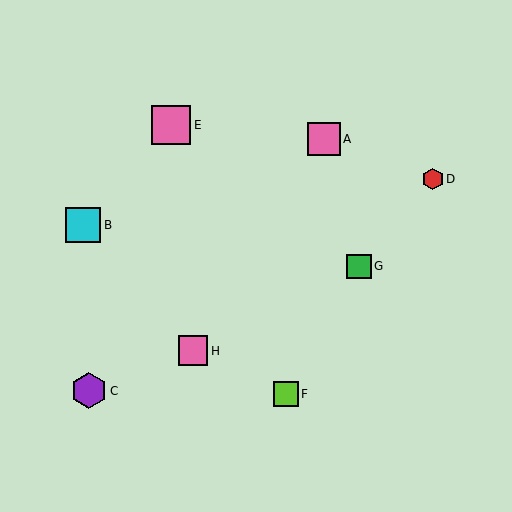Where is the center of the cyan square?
The center of the cyan square is at (83, 225).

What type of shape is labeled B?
Shape B is a cyan square.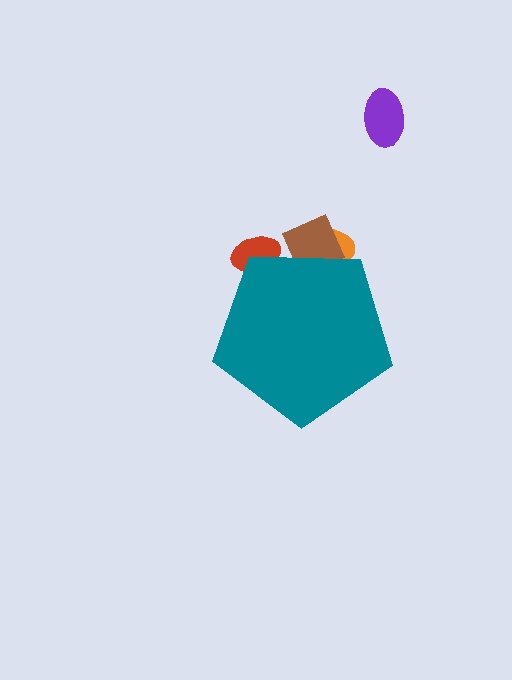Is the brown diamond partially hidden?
Yes, the brown diamond is partially hidden behind the teal pentagon.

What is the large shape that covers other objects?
A teal pentagon.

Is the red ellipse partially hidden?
Yes, the red ellipse is partially hidden behind the teal pentagon.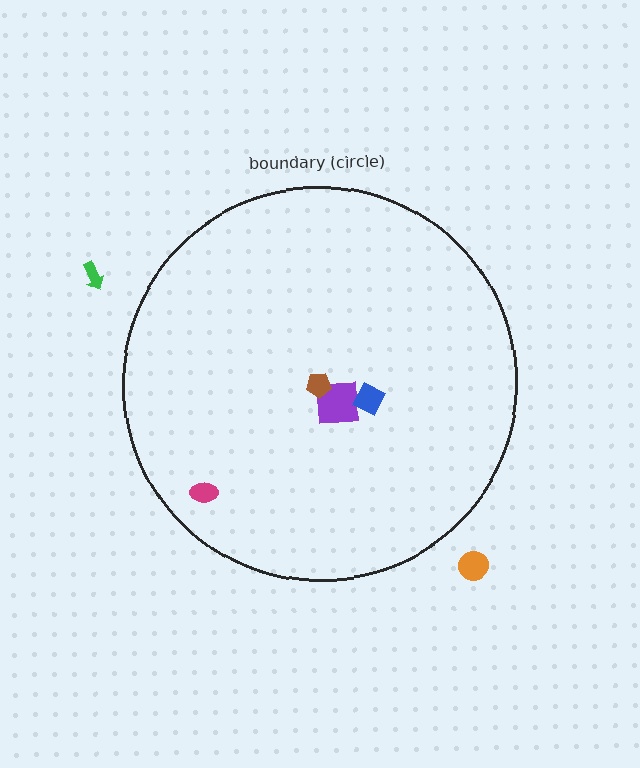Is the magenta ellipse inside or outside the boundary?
Inside.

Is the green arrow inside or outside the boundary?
Outside.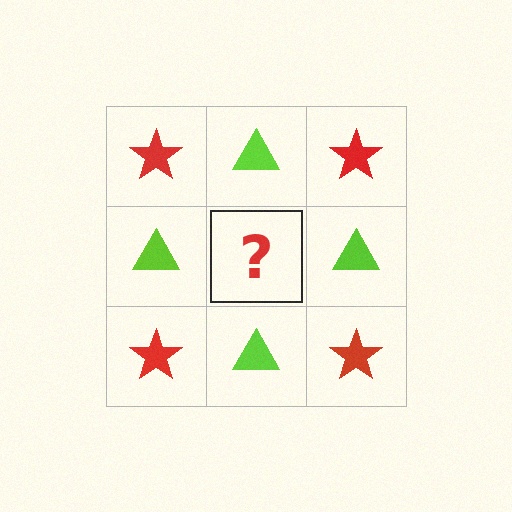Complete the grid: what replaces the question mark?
The question mark should be replaced with a red star.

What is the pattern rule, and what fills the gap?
The rule is that it alternates red star and lime triangle in a checkerboard pattern. The gap should be filled with a red star.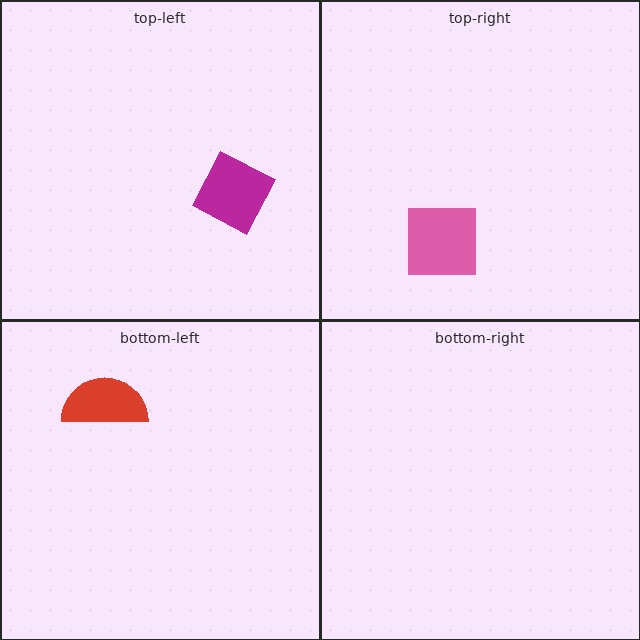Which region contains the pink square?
The top-right region.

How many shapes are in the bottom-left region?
1.